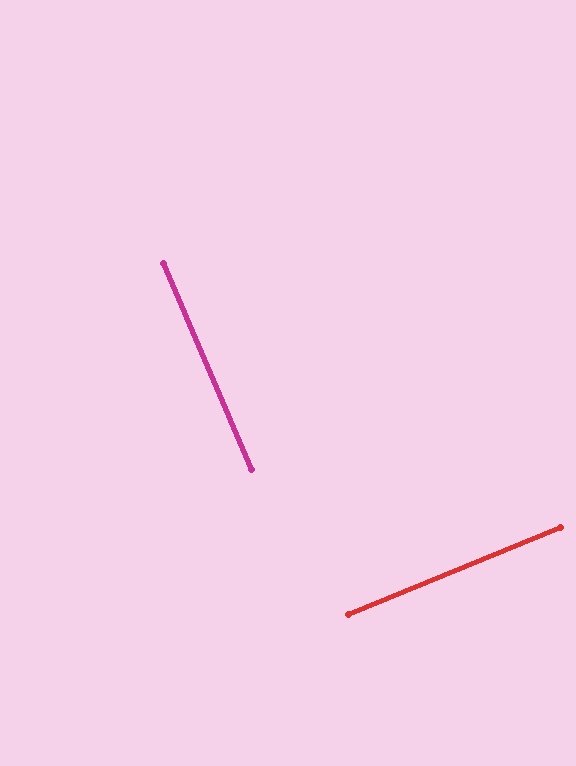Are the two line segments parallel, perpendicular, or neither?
Perpendicular — they meet at approximately 89°.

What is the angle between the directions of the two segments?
Approximately 89 degrees.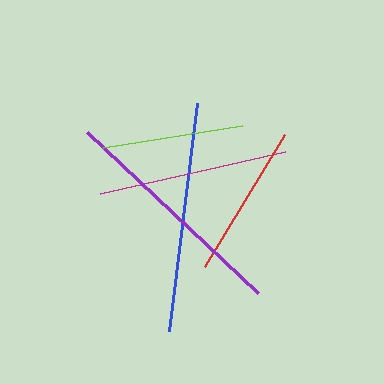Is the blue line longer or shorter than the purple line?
The purple line is longer than the blue line.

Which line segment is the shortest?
The lime line is the shortest at approximately 141 pixels.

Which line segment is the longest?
The purple line is the longest at approximately 235 pixels.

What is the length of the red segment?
The red segment is approximately 155 pixels long.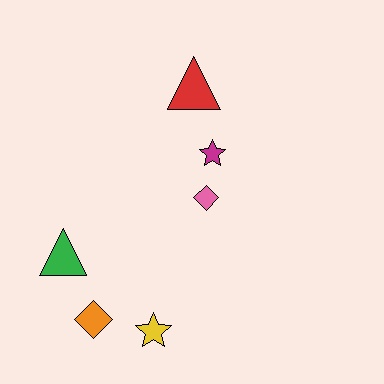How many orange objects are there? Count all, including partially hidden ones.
There is 1 orange object.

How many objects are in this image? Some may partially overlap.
There are 6 objects.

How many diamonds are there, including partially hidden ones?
There are 2 diamonds.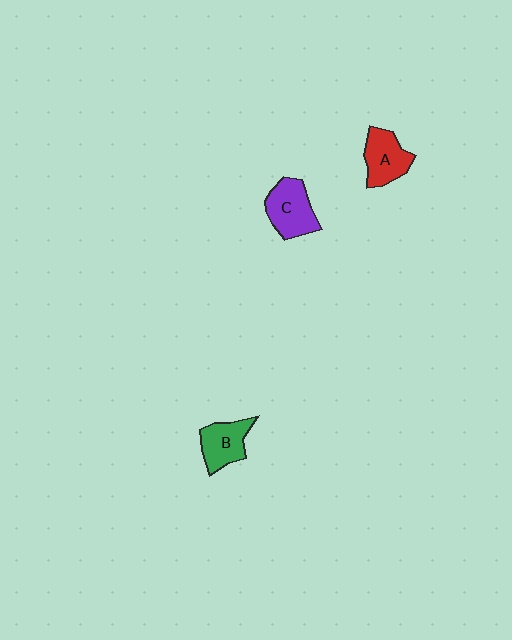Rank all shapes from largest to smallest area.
From largest to smallest: C (purple), A (red), B (green).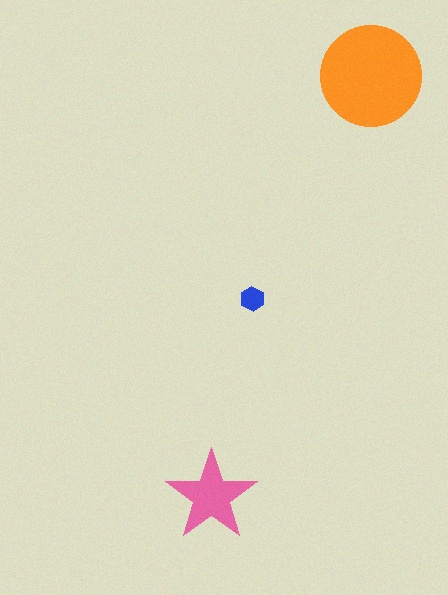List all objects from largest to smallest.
The orange circle, the pink star, the blue hexagon.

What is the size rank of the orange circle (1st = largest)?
1st.